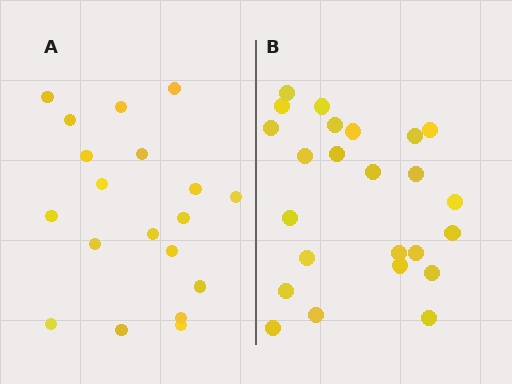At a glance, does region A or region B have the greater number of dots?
Region B (the right region) has more dots.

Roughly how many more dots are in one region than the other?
Region B has about 5 more dots than region A.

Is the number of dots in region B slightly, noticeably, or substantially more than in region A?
Region B has noticeably more, but not dramatically so. The ratio is roughly 1.3 to 1.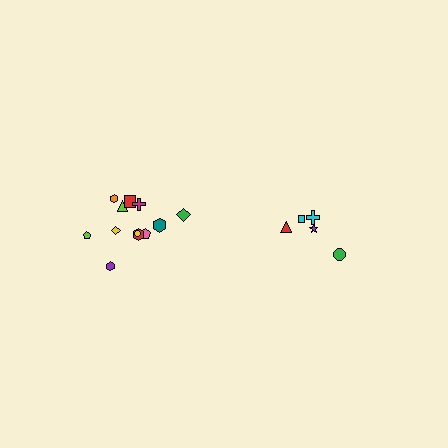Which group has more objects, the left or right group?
The left group.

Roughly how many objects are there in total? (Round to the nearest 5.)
Roughly 15 objects in total.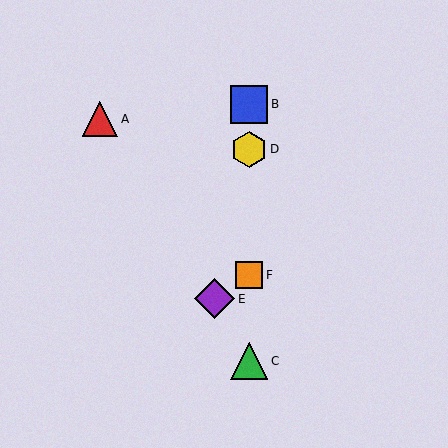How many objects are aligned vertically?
4 objects (B, C, D, F) are aligned vertically.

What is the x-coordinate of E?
Object E is at x≈214.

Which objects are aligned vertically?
Objects B, C, D, F are aligned vertically.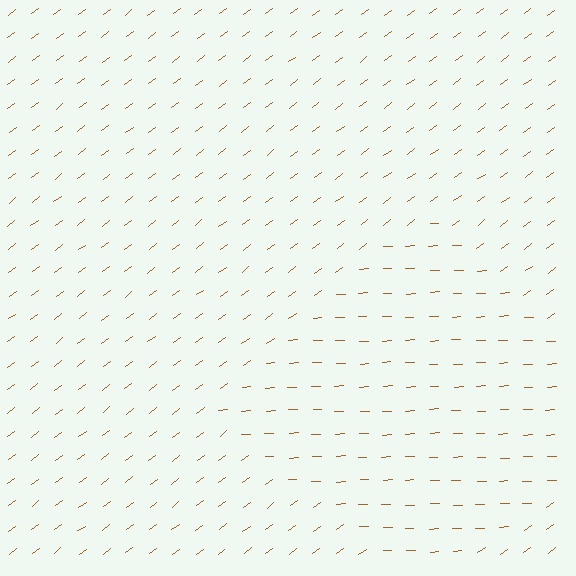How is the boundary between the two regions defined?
The boundary is defined purely by a change in line orientation (approximately 34 degrees difference). All lines are the same color and thickness.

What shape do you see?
I see a diamond.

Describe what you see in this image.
The image is filled with small brown line segments. A diamond region in the image has lines oriented differently from the surrounding lines, creating a visible texture boundary.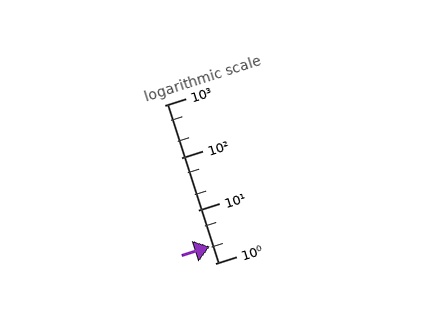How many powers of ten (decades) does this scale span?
The scale spans 3 decades, from 1 to 1000.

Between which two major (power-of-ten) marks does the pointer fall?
The pointer is between 1 and 10.